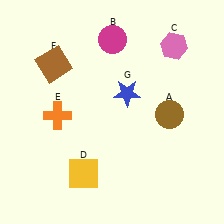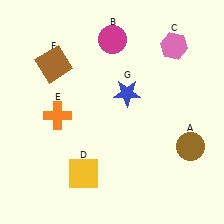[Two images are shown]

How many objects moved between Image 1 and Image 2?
1 object moved between the two images.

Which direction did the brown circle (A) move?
The brown circle (A) moved down.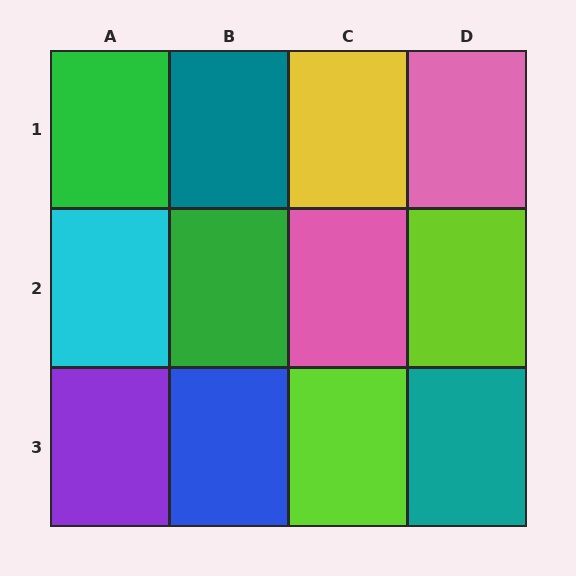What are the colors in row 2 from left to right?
Cyan, green, pink, lime.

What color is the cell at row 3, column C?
Lime.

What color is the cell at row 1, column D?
Pink.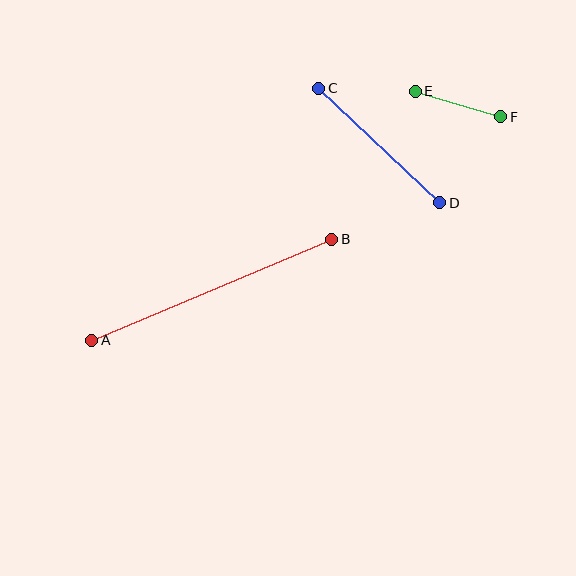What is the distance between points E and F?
The distance is approximately 89 pixels.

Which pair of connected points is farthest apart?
Points A and B are farthest apart.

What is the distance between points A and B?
The distance is approximately 261 pixels.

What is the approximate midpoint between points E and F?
The midpoint is at approximately (458, 104) pixels.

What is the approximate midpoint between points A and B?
The midpoint is at approximately (212, 290) pixels.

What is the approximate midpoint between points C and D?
The midpoint is at approximately (379, 145) pixels.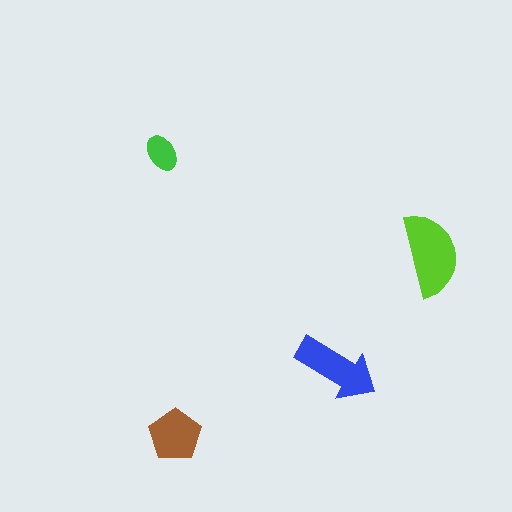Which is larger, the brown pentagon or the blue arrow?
The blue arrow.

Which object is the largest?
The lime semicircle.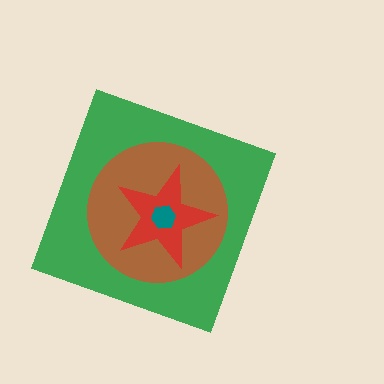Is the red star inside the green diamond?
Yes.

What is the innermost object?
The teal hexagon.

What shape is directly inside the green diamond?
The brown circle.